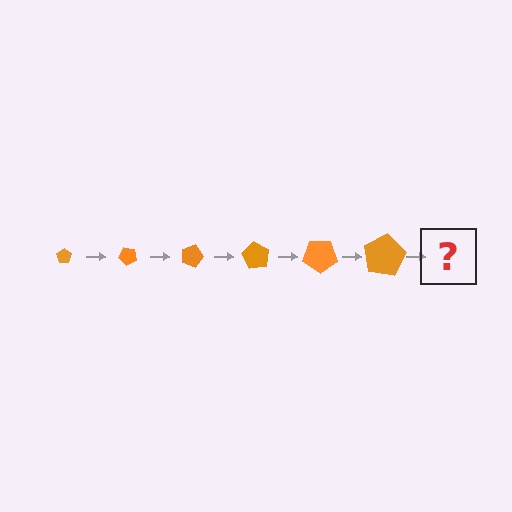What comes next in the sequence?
The next element should be a pentagon, larger than the previous one and rotated 270 degrees from the start.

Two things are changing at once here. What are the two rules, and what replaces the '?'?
The two rules are that the pentagon grows larger each step and it rotates 45 degrees each step. The '?' should be a pentagon, larger than the previous one and rotated 270 degrees from the start.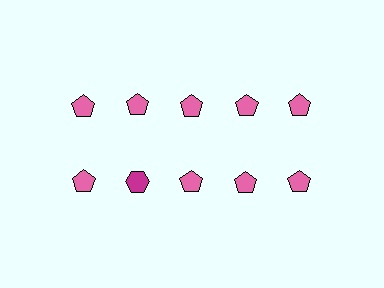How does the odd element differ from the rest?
It differs in both color (magenta instead of pink) and shape (hexagon instead of pentagon).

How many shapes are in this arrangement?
There are 10 shapes arranged in a grid pattern.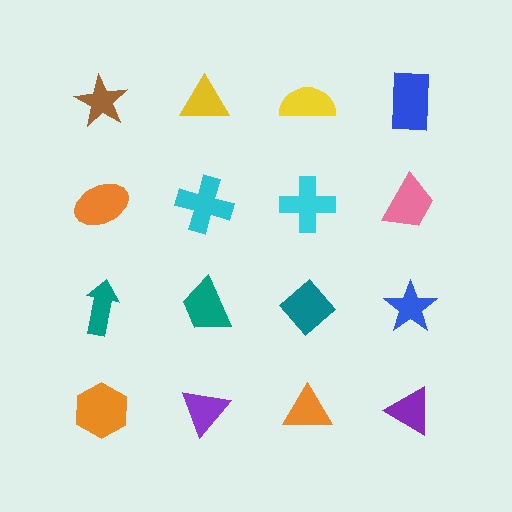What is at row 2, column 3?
A cyan cross.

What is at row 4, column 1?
An orange hexagon.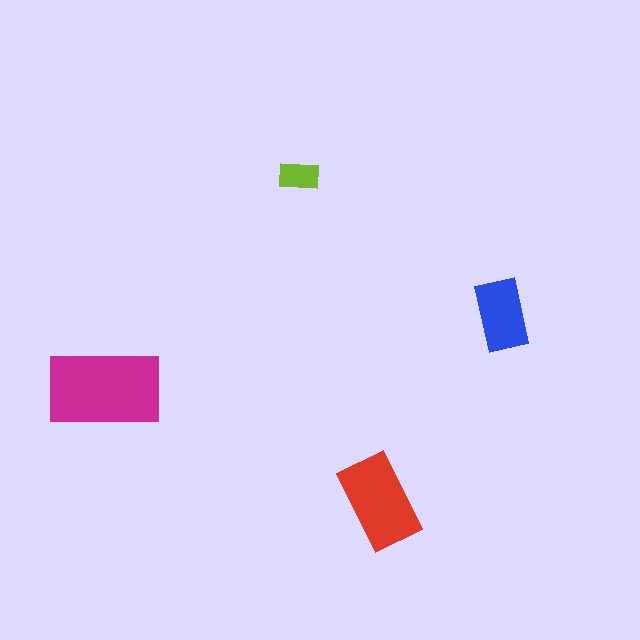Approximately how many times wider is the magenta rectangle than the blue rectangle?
About 1.5 times wider.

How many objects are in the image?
There are 4 objects in the image.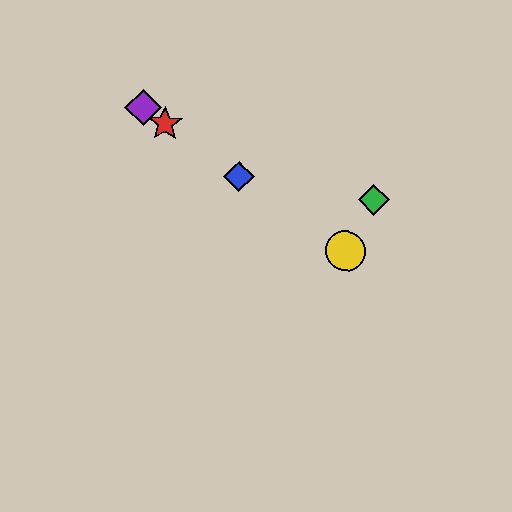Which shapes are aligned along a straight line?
The red star, the blue diamond, the yellow circle, the purple diamond are aligned along a straight line.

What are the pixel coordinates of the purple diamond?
The purple diamond is at (143, 108).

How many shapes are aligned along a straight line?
4 shapes (the red star, the blue diamond, the yellow circle, the purple diamond) are aligned along a straight line.